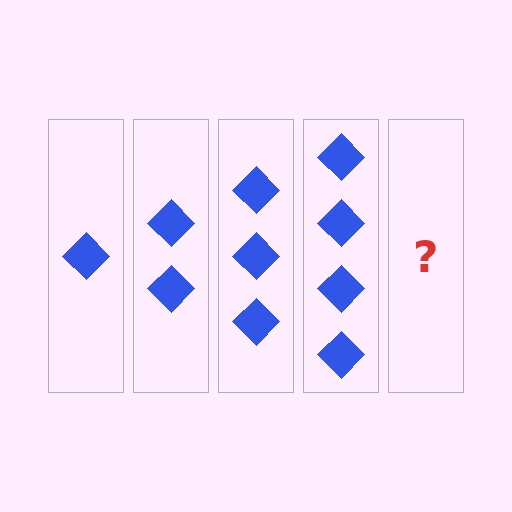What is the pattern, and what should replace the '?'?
The pattern is that each step adds one more diamond. The '?' should be 5 diamonds.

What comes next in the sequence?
The next element should be 5 diamonds.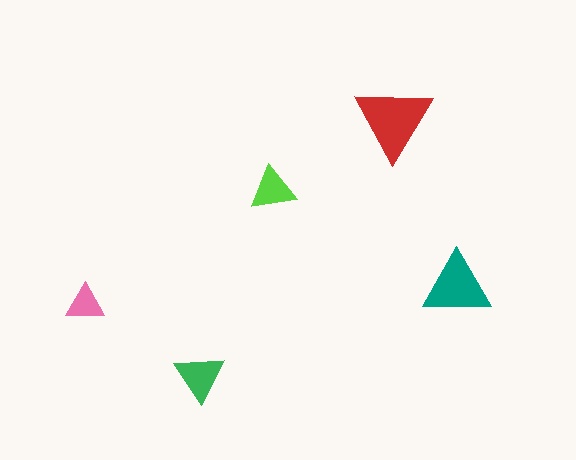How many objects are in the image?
There are 5 objects in the image.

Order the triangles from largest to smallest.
the red one, the teal one, the green one, the lime one, the pink one.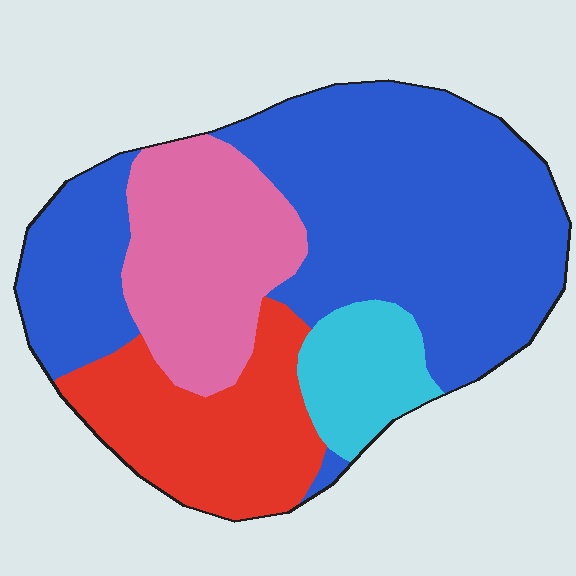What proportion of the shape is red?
Red takes up about one fifth (1/5) of the shape.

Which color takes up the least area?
Cyan, at roughly 10%.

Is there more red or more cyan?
Red.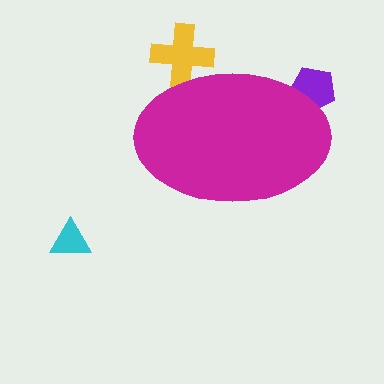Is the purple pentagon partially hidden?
Yes, the purple pentagon is partially hidden behind the magenta ellipse.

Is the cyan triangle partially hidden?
No, the cyan triangle is fully visible.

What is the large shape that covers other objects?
A magenta ellipse.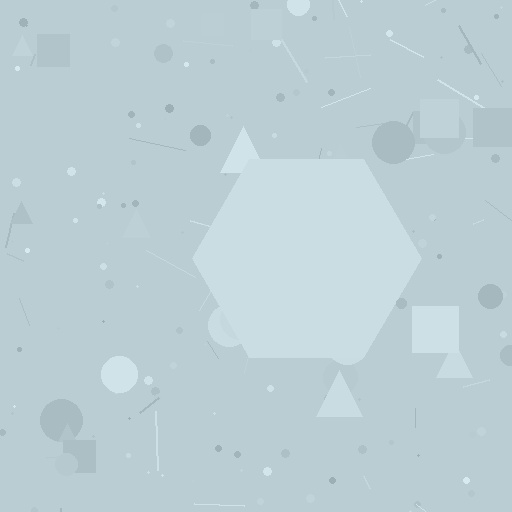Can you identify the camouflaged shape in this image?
The camouflaged shape is a hexagon.